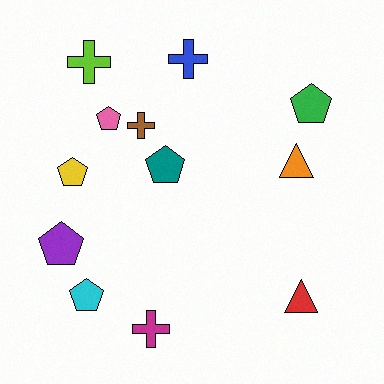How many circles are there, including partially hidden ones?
There are no circles.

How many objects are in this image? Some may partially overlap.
There are 12 objects.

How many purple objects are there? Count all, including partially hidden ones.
There is 1 purple object.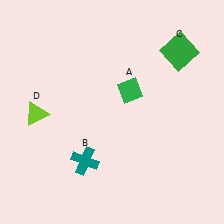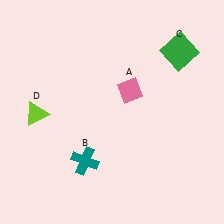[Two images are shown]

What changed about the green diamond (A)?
In Image 1, A is green. In Image 2, it changed to pink.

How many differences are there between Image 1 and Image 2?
There is 1 difference between the two images.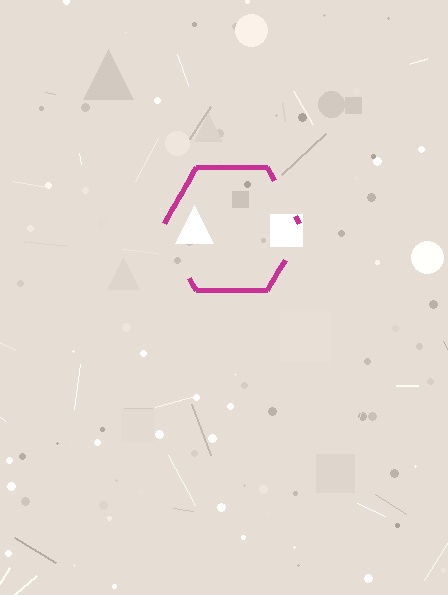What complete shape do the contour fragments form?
The contour fragments form a hexagon.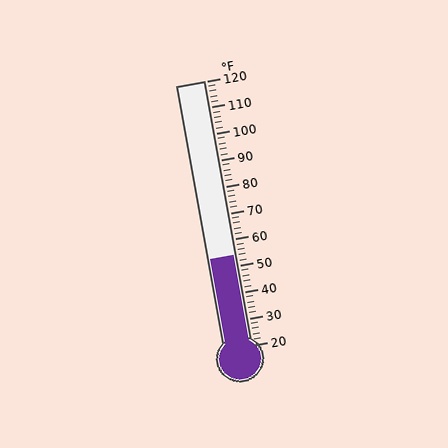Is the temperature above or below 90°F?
The temperature is below 90°F.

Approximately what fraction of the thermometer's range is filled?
The thermometer is filled to approximately 35% of its range.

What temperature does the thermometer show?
The thermometer shows approximately 54°F.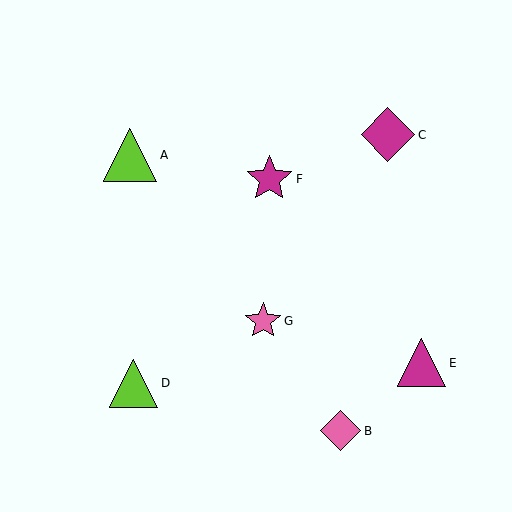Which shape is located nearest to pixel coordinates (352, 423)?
The pink diamond (labeled B) at (341, 431) is nearest to that location.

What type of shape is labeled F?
Shape F is a magenta star.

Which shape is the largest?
The magenta diamond (labeled C) is the largest.